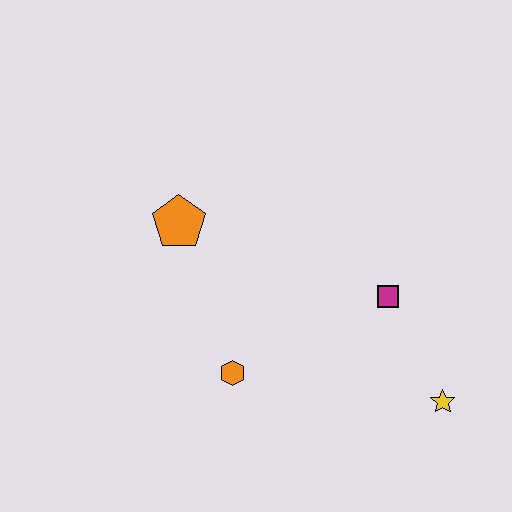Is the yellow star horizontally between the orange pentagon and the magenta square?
No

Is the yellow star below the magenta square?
Yes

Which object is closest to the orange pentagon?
The orange hexagon is closest to the orange pentagon.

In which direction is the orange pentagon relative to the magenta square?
The orange pentagon is to the left of the magenta square.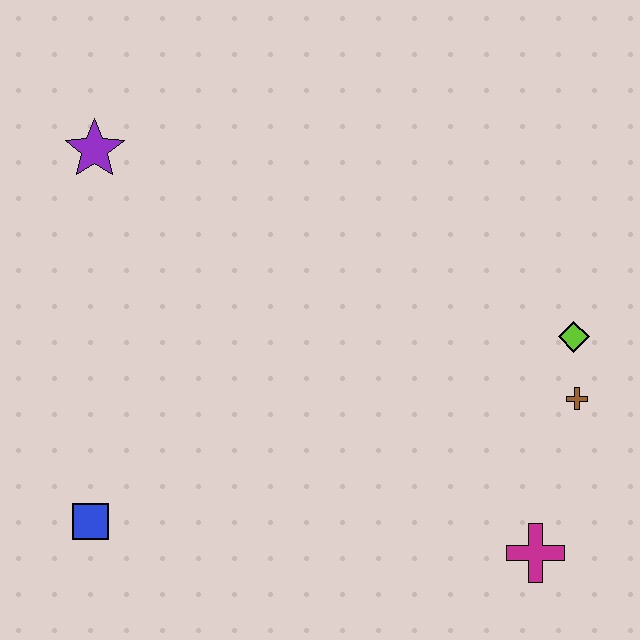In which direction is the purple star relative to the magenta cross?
The purple star is to the left of the magenta cross.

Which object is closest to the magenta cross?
The brown cross is closest to the magenta cross.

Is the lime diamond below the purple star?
Yes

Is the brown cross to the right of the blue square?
Yes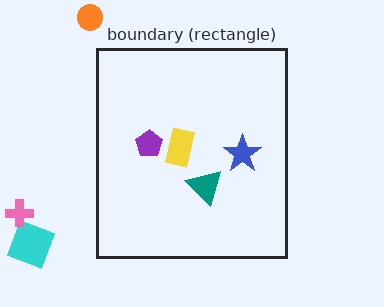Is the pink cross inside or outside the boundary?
Outside.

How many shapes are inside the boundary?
4 inside, 3 outside.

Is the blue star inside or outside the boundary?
Inside.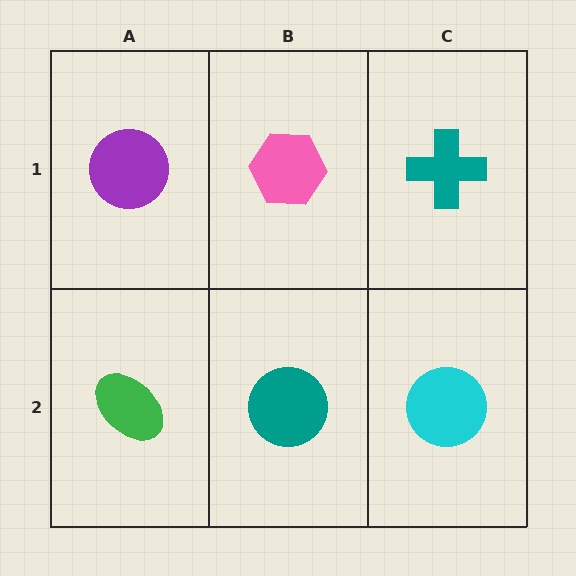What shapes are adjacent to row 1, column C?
A cyan circle (row 2, column C), a pink hexagon (row 1, column B).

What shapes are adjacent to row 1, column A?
A green ellipse (row 2, column A), a pink hexagon (row 1, column B).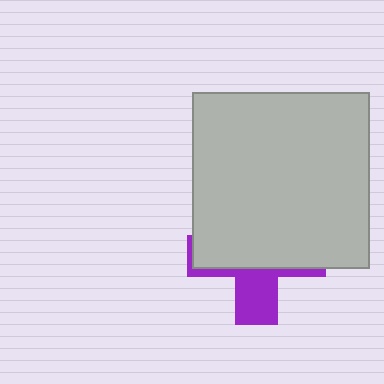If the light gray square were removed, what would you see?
You would see the complete purple cross.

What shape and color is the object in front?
The object in front is a light gray square.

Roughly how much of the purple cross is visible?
A small part of it is visible (roughly 33%).